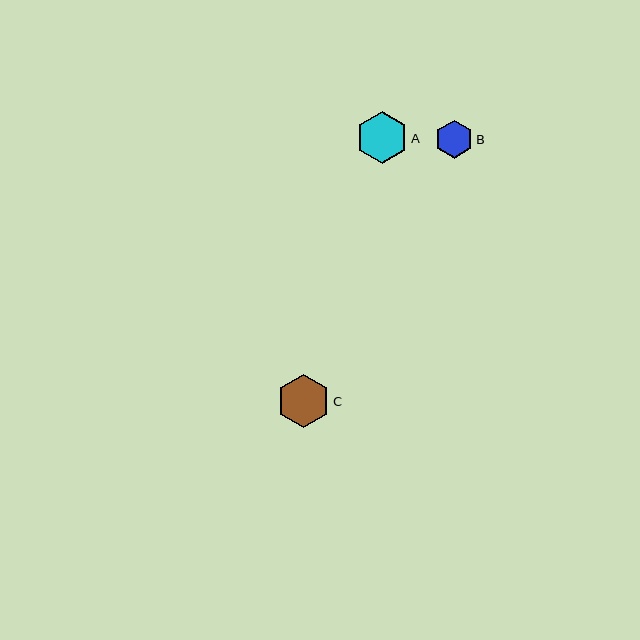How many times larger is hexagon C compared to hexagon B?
Hexagon C is approximately 1.4 times the size of hexagon B.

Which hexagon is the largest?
Hexagon C is the largest with a size of approximately 53 pixels.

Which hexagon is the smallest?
Hexagon B is the smallest with a size of approximately 38 pixels.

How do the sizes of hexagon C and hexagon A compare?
Hexagon C and hexagon A are approximately the same size.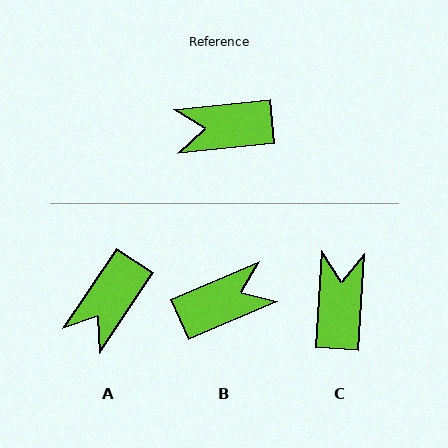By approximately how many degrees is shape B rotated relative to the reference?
Approximately 162 degrees clockwise.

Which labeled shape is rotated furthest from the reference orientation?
B, about 162 degrees away.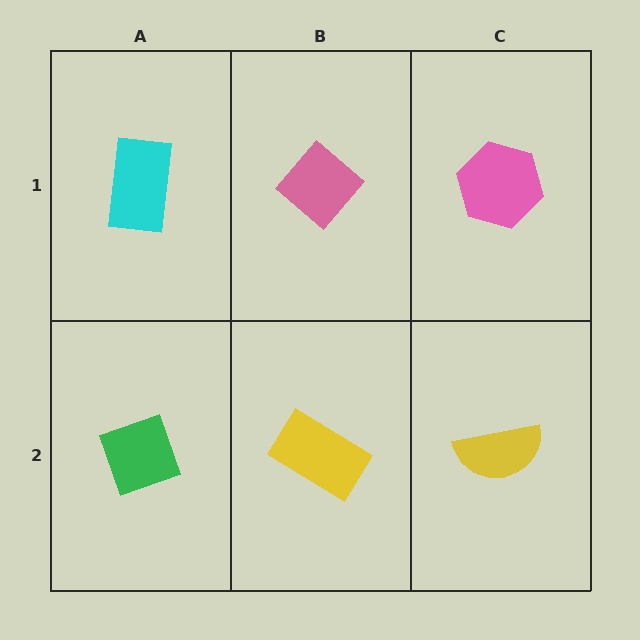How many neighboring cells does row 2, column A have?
2.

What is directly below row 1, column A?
A green diamond.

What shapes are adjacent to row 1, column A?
A green diamond (row 2, column A), a pink diamond (row 1, column B).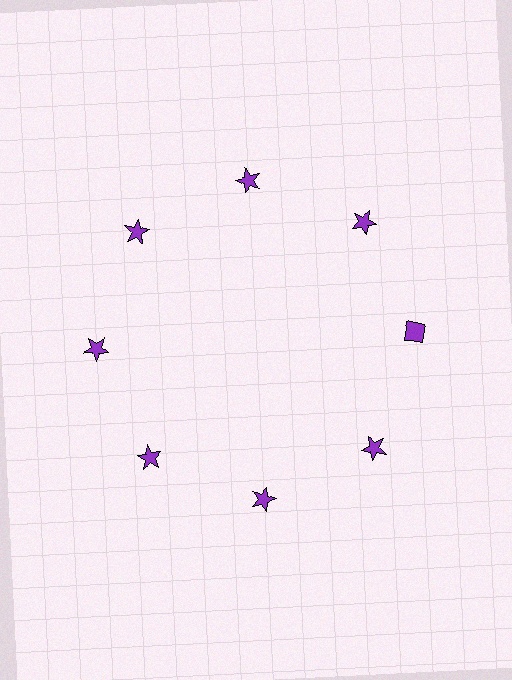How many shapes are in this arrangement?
There are 8 shapes arranged in a ring pattern.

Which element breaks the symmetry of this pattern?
The purple diamond at roughly the 3 o'clock position breaks the symmetry. All other shapes are purple stars.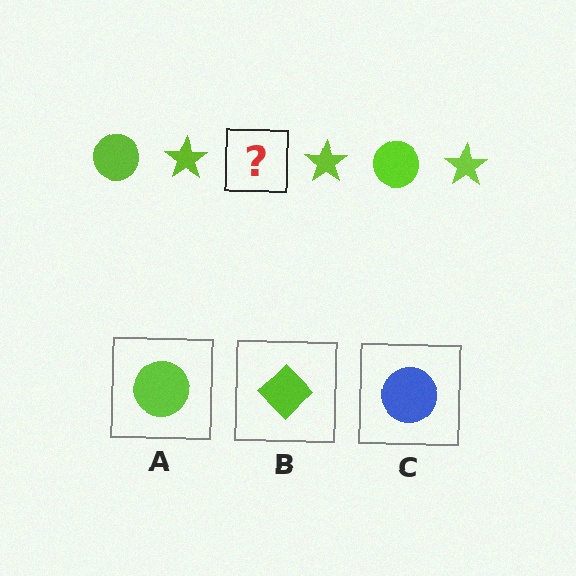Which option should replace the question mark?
Option A.